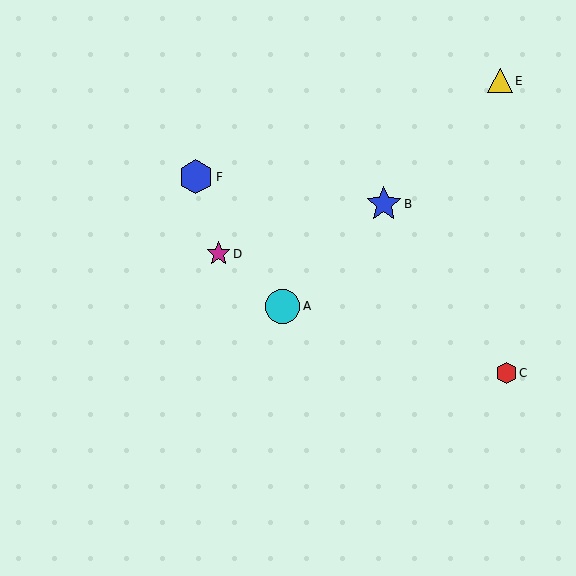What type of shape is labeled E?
Shape E is a yellow triangle.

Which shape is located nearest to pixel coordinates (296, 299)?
The cyan circle (labeled A) at (283, 306) is nearest to that location.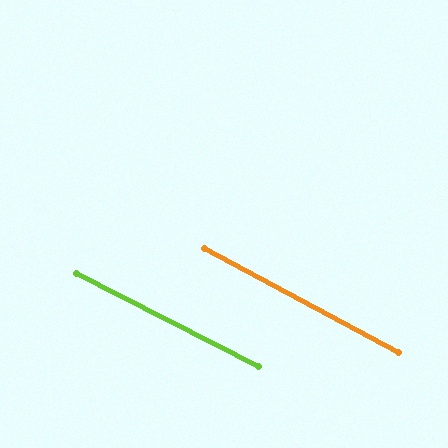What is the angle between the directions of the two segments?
Approximately 1 degree.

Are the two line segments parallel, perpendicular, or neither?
Parallel — their directions differ by only 1.0°.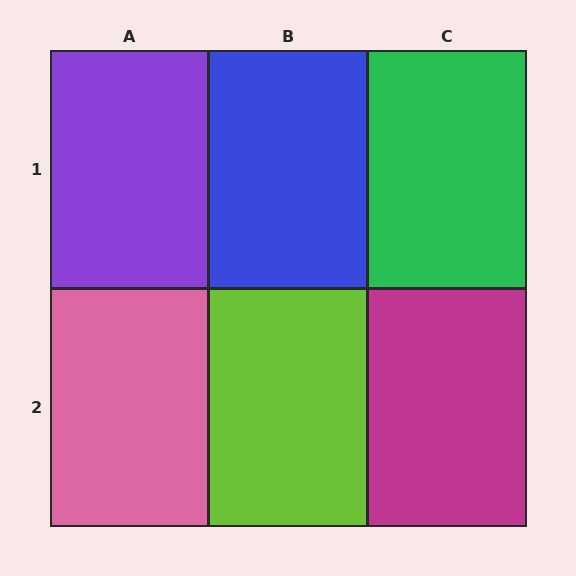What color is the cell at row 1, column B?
Blue.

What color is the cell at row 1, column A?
Purple.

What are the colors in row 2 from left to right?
Pink, lime, magenta.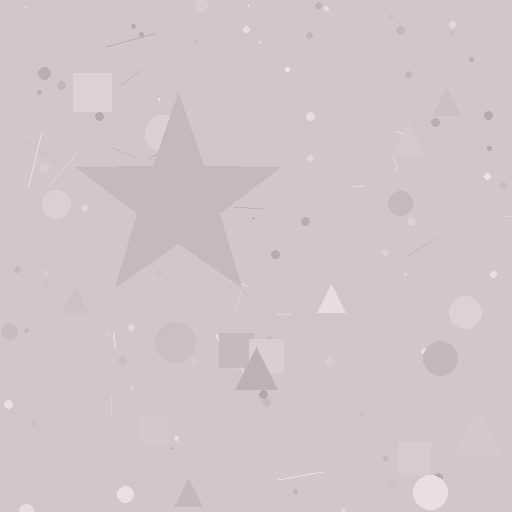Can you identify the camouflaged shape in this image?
The camouflaged shape is a star.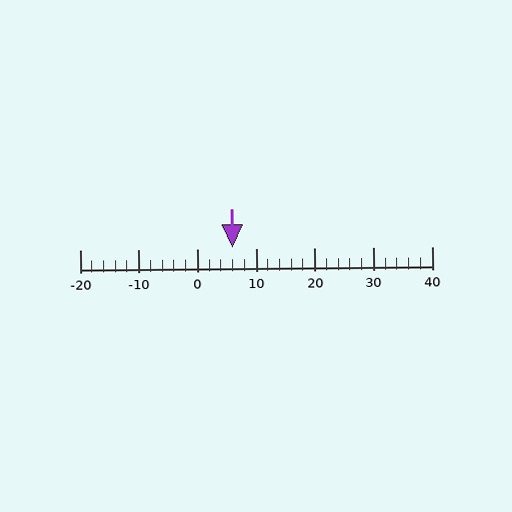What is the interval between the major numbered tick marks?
The major tick marks are spaced 10 units apart.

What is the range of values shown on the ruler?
The ruler shows values from -20 to 40.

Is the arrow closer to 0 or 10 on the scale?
The arrow is closer to 10.